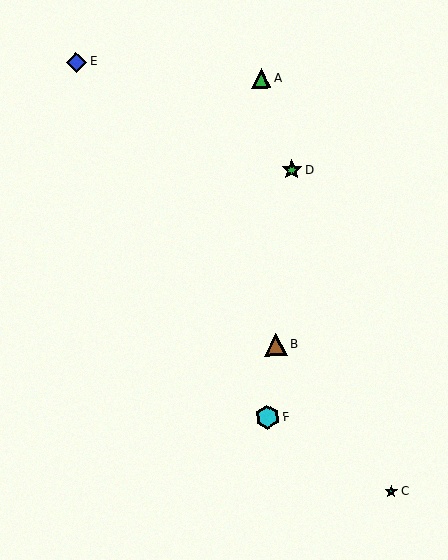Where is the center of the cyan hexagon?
The center of the cyan hexagon is at (267, 417).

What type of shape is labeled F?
Shape F is a cyan hexagon.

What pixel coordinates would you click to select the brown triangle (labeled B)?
Click at (276, 345) to select the brown triangle B.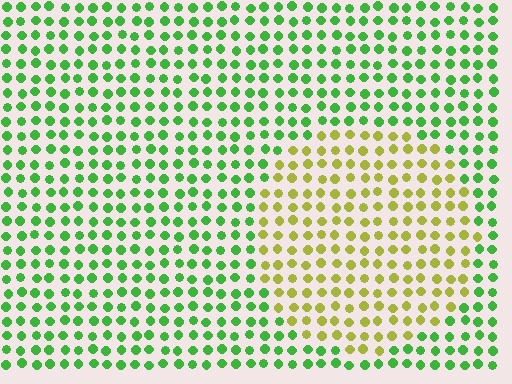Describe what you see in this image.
The image is filled with small green elements in a uniform arrangement. A circle-shaped region is visible where the elements are tinted to a slightly different hue, forming a subtle color boundary.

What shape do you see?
I see a circle.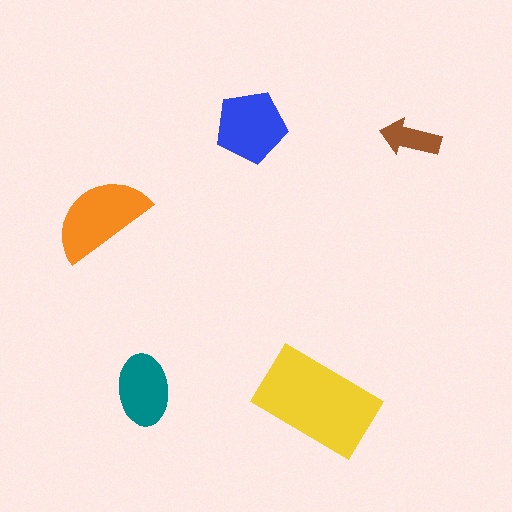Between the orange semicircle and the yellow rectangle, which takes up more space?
The yellow rectangle.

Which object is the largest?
The yellow rectangle.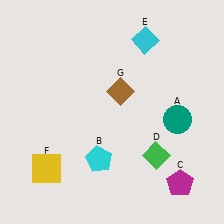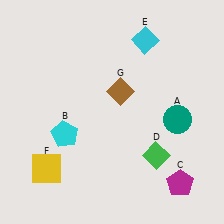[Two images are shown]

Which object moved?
The cyan pentagon (B) moved left.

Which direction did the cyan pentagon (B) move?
The cyan pentagon (B) moved left.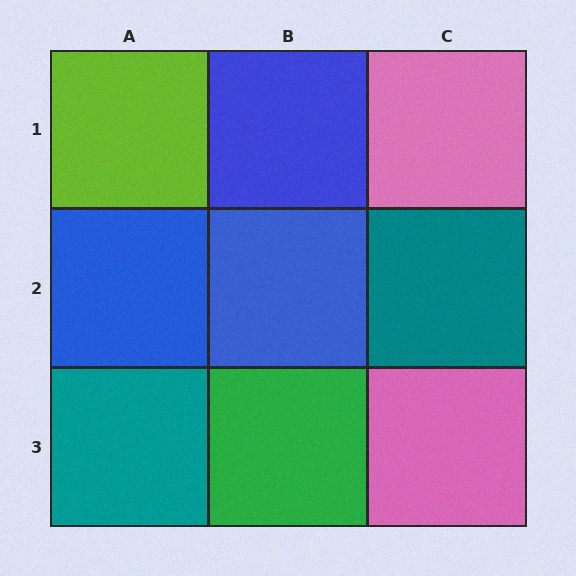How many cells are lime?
1 cell is lime.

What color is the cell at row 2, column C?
Teal.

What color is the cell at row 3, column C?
Pink.